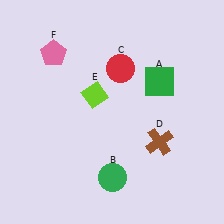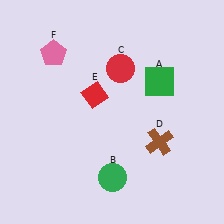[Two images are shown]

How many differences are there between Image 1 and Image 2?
There is 1 difference between the two images.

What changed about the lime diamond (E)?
In Image 1, E is lime. In Image 2, it changed to red.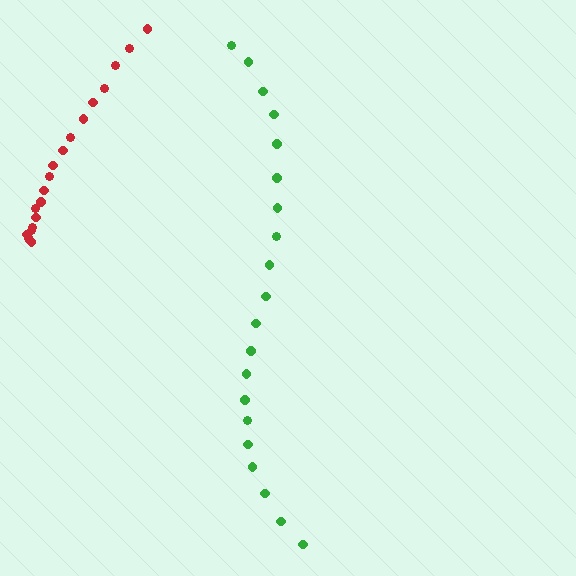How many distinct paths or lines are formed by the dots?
There are 2 distinct paths.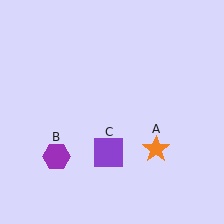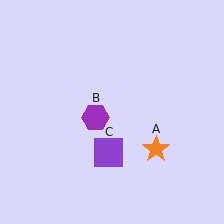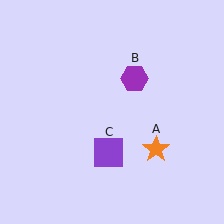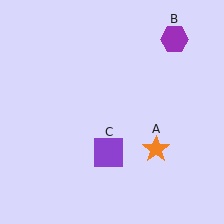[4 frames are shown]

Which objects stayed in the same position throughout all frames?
Orange star (object A) and purple square (object C) remained stationary.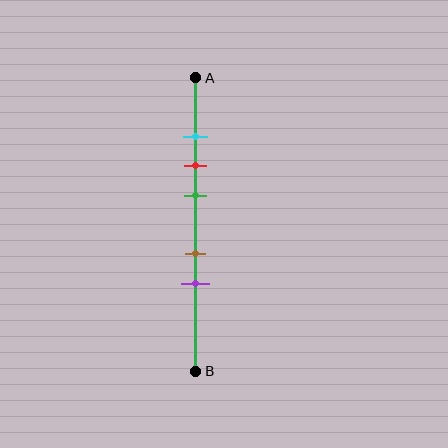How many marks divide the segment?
There are 5 marks dividing the segment.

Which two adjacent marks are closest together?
The cyan and red marks are the closest adjacent pair.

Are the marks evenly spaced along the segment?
No, the marks are not evenly spaced.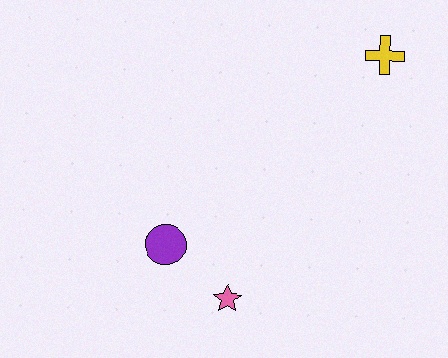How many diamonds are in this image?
There are no diamonds.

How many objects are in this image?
There are 3 objects.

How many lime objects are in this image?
There are no lime objects.